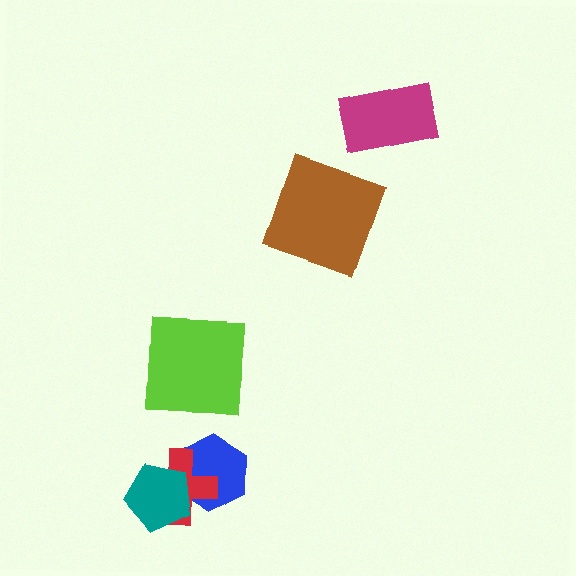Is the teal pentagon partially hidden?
No, no other shape covers it.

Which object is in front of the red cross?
The teal pentagon is in front of the red cross.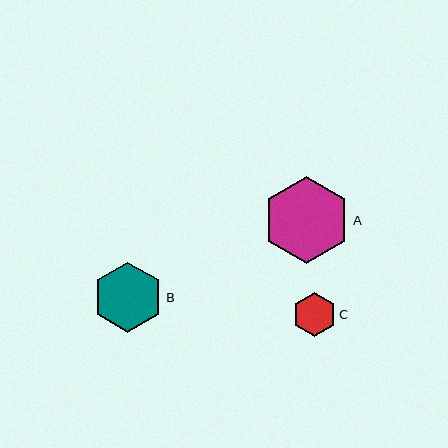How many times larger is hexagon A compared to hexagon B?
Hexagon A is approximately 1.2 times the size of hexagon B.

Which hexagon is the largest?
Hexagon A is the largest with a size of approximately 87 pixels.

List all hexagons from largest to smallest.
From largest to smallest: A, B, C.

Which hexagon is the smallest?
Hexagon C is the smallest with a size of approximately 43 pixels.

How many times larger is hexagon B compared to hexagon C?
Hexagon B is approximately 1.6 times the size of hexagon C.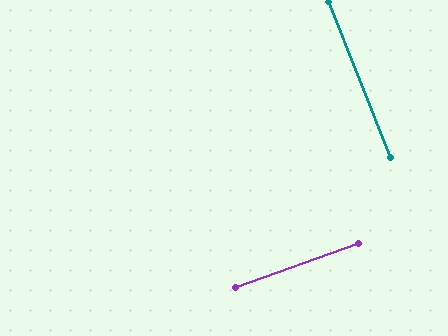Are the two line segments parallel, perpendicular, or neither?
Perpendicular — they meet at approximately 88°.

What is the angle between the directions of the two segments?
Approximately 88 degrees.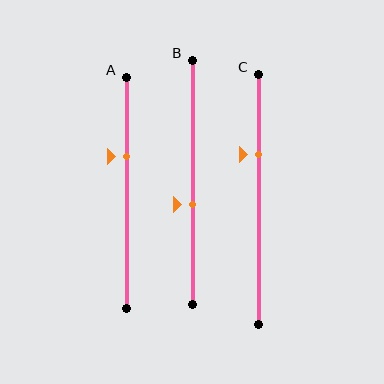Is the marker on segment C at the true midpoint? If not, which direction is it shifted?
No, the marker on segment C is shifted upward by about 18% of the segment length.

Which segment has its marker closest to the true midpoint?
Segment B has its marker closest to the true midpoint.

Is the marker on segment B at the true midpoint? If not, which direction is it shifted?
No, the marker on segment B is shifted downward by about 9% of the segment length.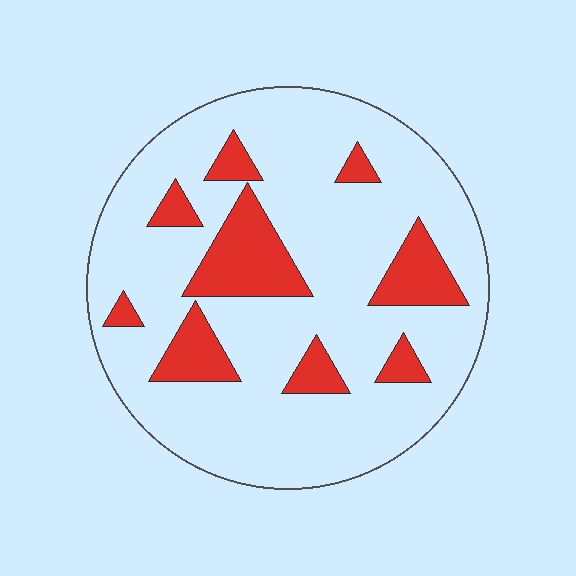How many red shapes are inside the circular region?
9.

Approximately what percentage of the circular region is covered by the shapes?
Approximately 20%.